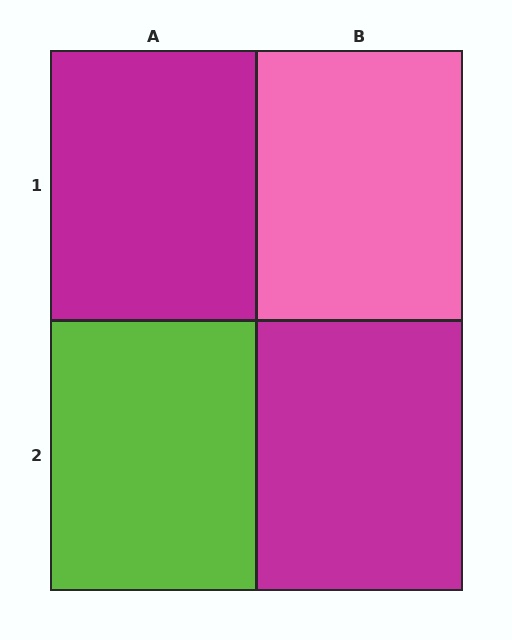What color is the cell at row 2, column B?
Magenta.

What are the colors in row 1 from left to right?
Magenta, pink.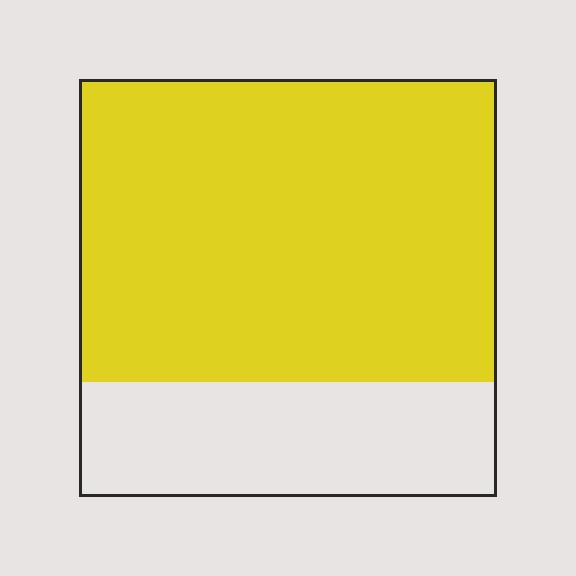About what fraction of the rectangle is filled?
About three quarters (3/4).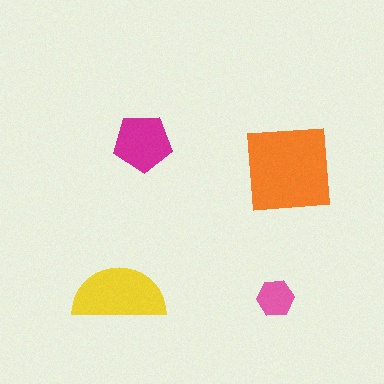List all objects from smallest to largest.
The pink hexagon, the magenta pentagon, the yellow semicircle, the orange square.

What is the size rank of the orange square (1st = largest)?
1st.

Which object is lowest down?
The pink hexagon is bottommost.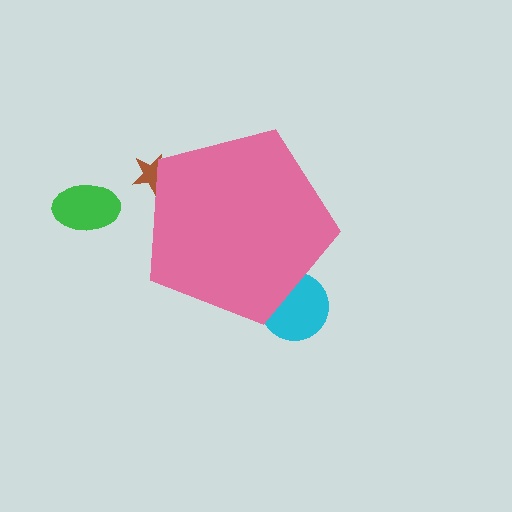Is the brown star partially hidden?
Yes, the brown star is partially hidden behind the pink pentagon.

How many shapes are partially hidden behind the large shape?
2 shapes are partially hidden.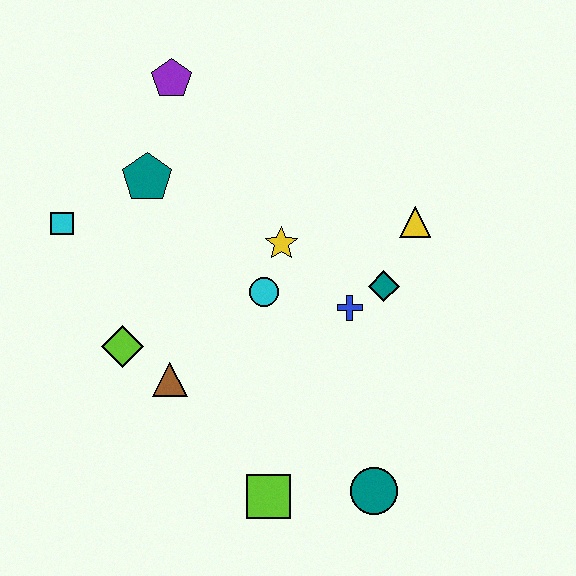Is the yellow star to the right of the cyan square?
Yes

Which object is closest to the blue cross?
The teal diamond is closest to the blue cross.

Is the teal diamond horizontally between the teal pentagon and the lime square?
No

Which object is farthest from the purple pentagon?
The teal circle is farthest from the purple pentagon.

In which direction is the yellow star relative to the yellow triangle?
The yellow star is to the left of the yellow triangle.